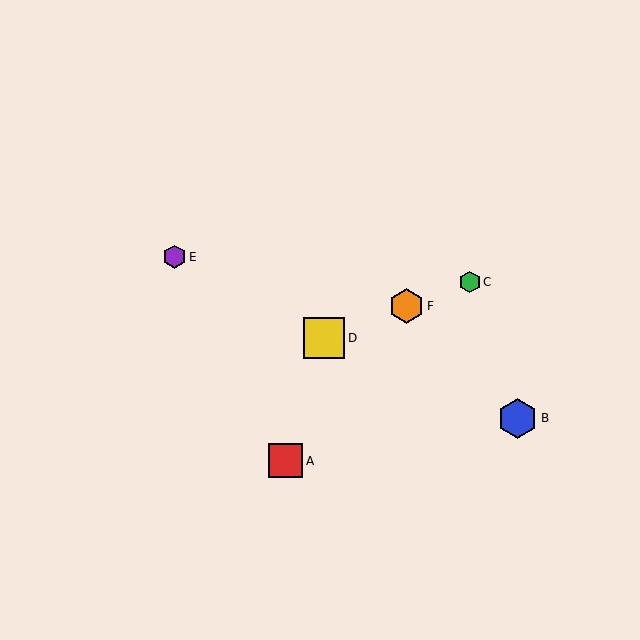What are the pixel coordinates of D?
Object D is at (324, 338).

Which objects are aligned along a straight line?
Objects C, D, F are aligned along a straight line.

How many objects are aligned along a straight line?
3 objects (C, D, F) are aligned along a straight line.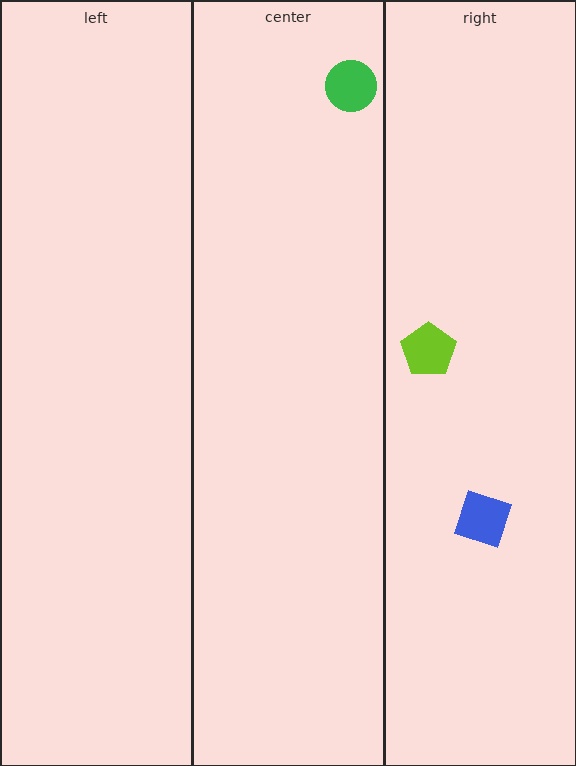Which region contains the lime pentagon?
The right region.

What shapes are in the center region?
The green circle.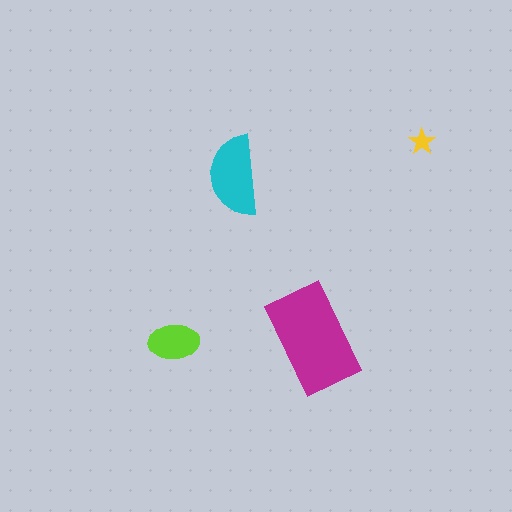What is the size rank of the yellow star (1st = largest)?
4th.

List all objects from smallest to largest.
The yellow star, the lime ellipse, the cyan semicircle, the magenta rectangle.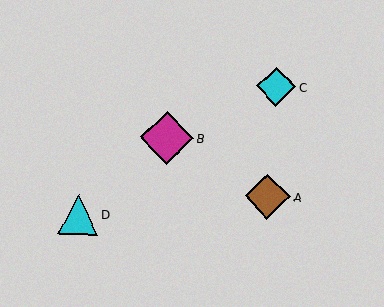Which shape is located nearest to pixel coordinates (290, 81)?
The cyan diamond (labeled C) at (276, 87) is nearest to that location.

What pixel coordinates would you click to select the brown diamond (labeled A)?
Click at (267, 196) to select the brown diamond A.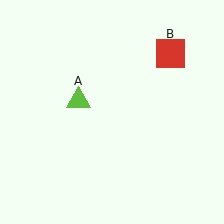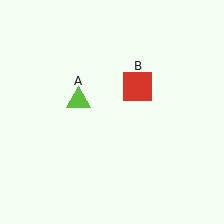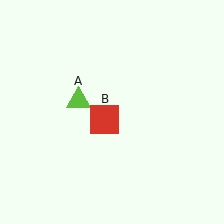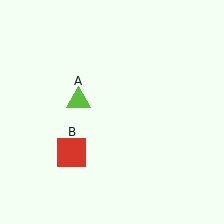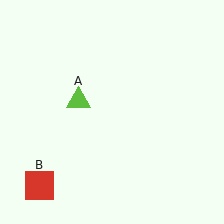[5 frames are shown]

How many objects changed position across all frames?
1 object changed position: red square (object B).